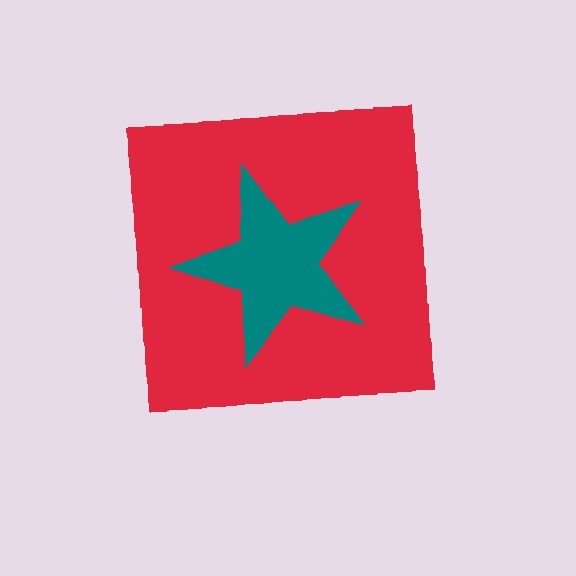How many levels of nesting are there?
2.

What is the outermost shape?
The red square.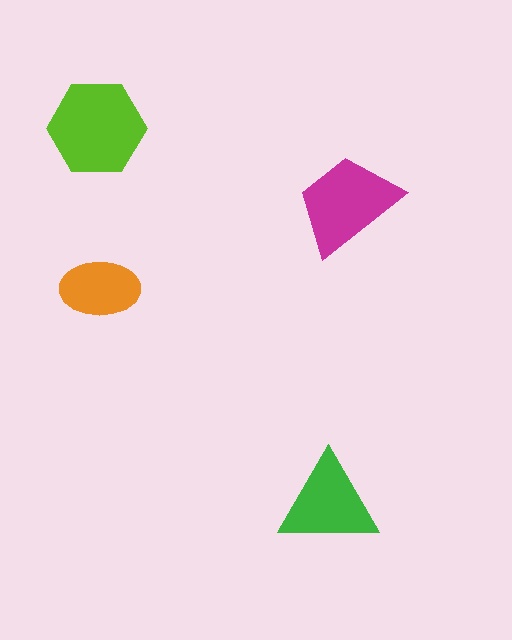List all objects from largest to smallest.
The lime hexagon, the magenta trapezoid, the green triangle, the orange ellipse.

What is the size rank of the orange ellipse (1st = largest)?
4th.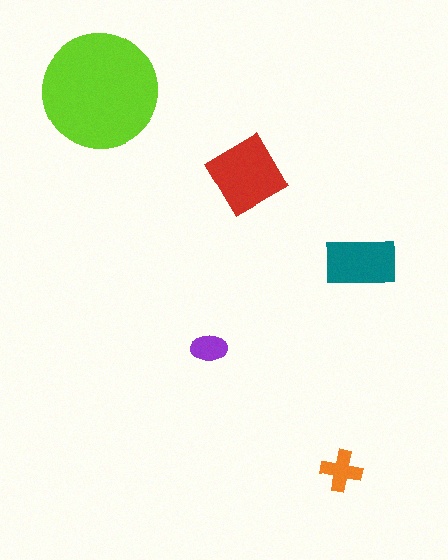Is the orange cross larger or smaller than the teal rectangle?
Smaller.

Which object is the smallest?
The purple ellipse.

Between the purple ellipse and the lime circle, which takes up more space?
The lime circle.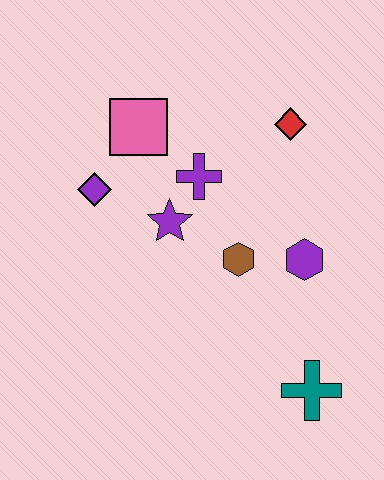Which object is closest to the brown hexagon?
The purple hexagon is closest to the brown hexagon.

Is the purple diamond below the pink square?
Yes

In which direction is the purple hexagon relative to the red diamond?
The purple hexagon is below the red diamond.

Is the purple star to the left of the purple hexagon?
Yes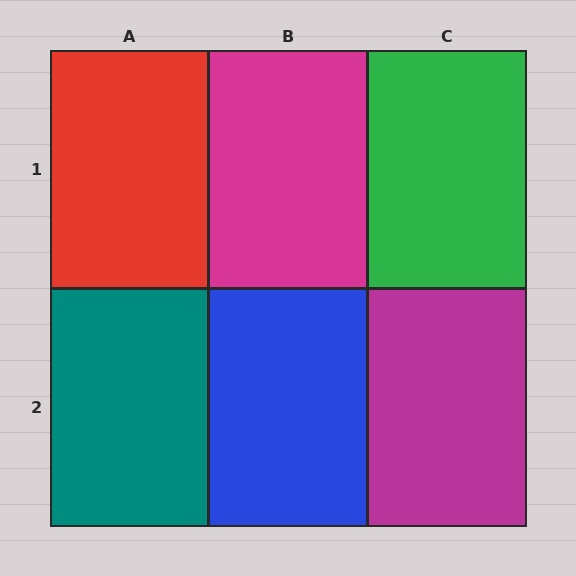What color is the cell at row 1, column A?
Red.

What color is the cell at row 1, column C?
Green.